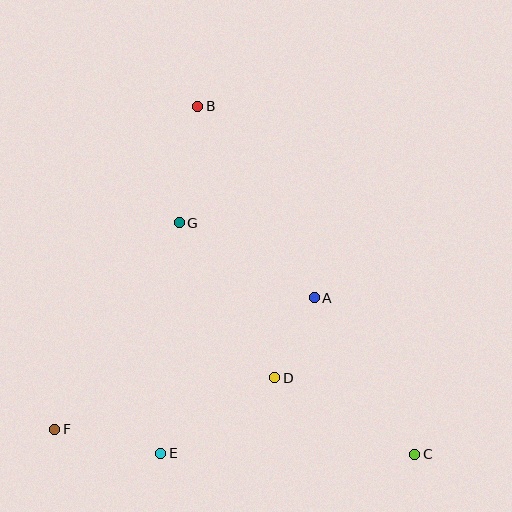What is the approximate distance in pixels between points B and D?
The distance between B and D is approximately 282 pixels.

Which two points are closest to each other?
Points A and D are closest to each other.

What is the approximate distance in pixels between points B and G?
The distance between B and G is approximately 118 pixels.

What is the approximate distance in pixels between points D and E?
The distance between D and E is approximately 137 pixels.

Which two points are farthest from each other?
Points B and C are farthest from each other.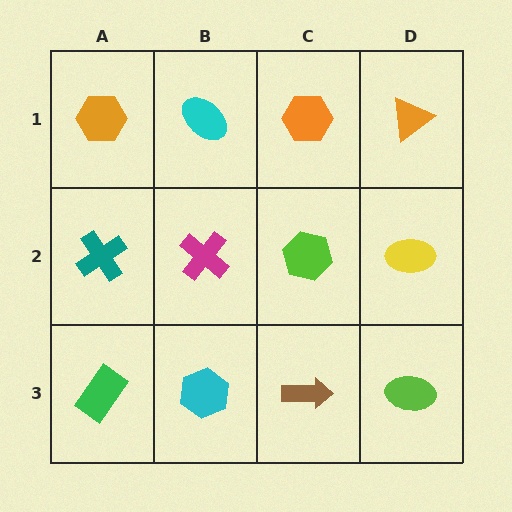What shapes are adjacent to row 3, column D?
A yellow ellipse (row 2, column D), a brown arrow (row 3, column C).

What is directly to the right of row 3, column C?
A lime ellipse.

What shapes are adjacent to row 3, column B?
A magenta cross (row 2, column B), a green rectangle (row 3, column A), a brown arrow (row 3, column C).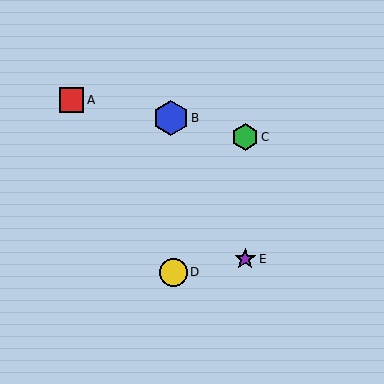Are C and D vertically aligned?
No, C is at x≈245 and D is at x≈173.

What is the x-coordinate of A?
Object A is at x≈71.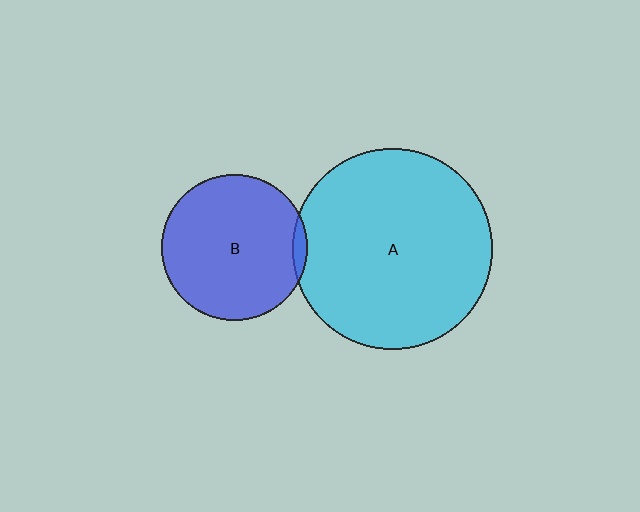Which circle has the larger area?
Circle A (cyan).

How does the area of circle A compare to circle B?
Approximately 1.9 times.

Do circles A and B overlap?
Yes.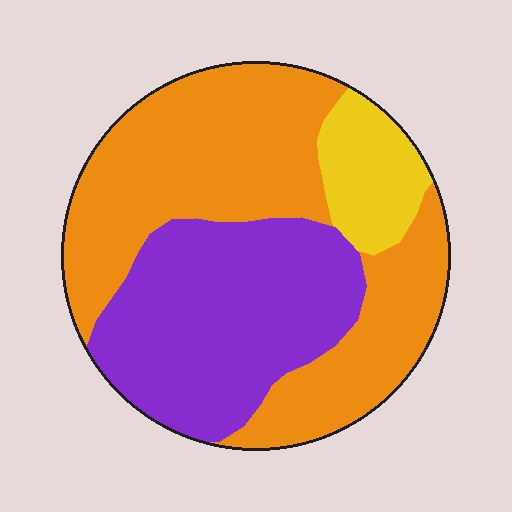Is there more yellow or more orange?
Orange.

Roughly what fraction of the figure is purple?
Purple covers around 35% of the figure.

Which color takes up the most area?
Orange, at roughly 55%.